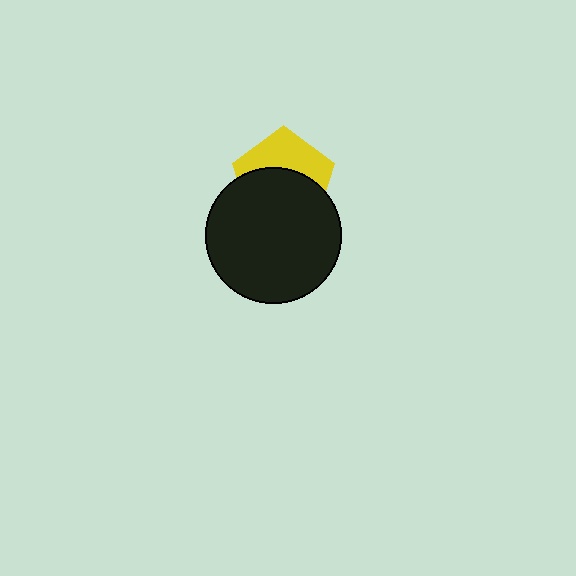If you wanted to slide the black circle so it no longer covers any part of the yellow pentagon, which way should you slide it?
Slide it down — that is the most direct way to separate the two shapes.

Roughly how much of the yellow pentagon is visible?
A small part of it is visible (roughly 42%).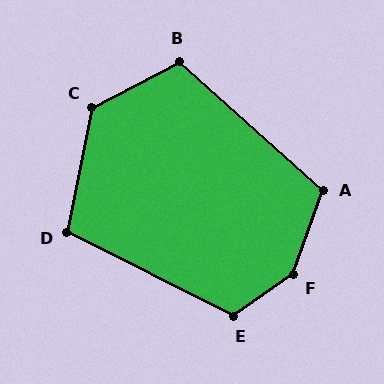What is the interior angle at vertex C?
Approximately 129 degrees (obtuse).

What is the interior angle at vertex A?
Approximately 113 degrees (obtuse).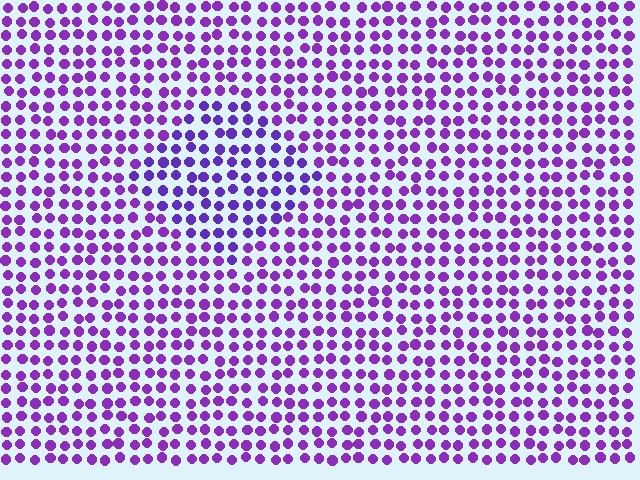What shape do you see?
I see a diamond.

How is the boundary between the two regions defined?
The boundary is defined purely by a slight shift in hue (about 19 degrees). Spacing, size, and orientation are identical on both sides.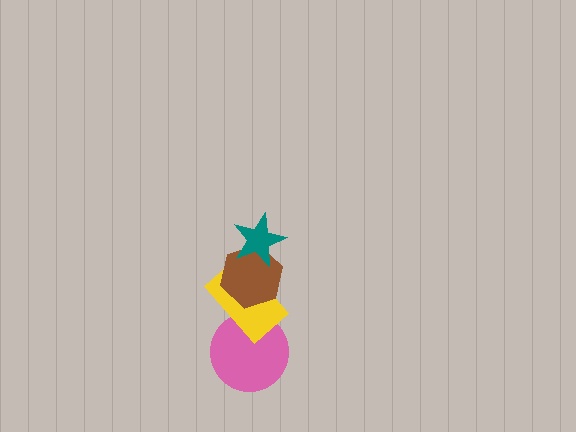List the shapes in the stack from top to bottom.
From top to bottom: the teal star, the brown hexagon, the yellow rectangle, the pink circle.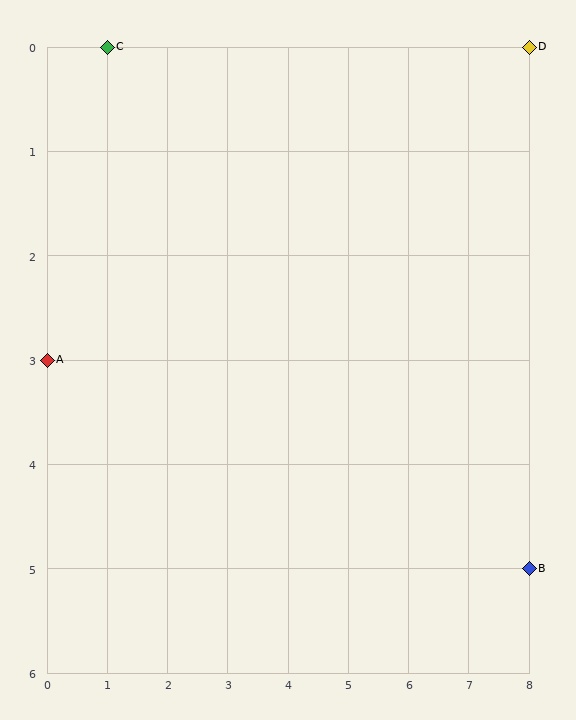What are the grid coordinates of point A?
Point A is at grid coordinates (0, 3).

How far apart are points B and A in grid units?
Points B and A are 8 columns and 2 rows apart (about 8.2 grid units diagonally).